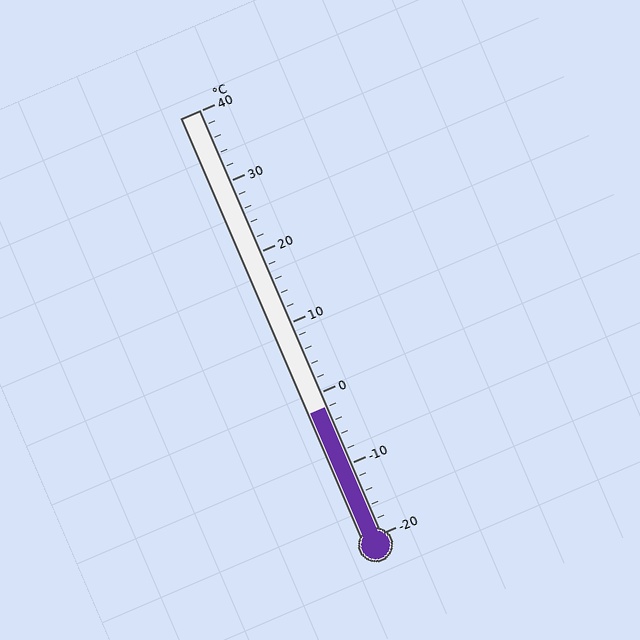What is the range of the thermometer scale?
The thermometer scale ranges from -20°C to 40°C.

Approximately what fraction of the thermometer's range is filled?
The thermometer is filled to approximately 30% of its range.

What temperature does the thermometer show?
The thermometer shows approximately -2°C.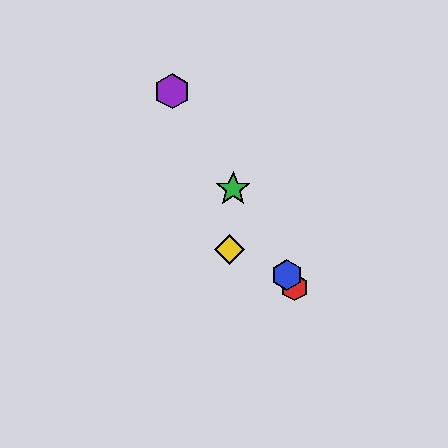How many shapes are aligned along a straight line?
4 shapes (the red hexagon, the blue hexagon, the green star, the purple hexagon) are aligned along a straight line.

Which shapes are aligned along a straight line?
The red hexagon, the blue hexagon, the green star, the purple hexagon are aligned along a straight line.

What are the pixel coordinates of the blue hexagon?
The blue hexagon is at (287, 275).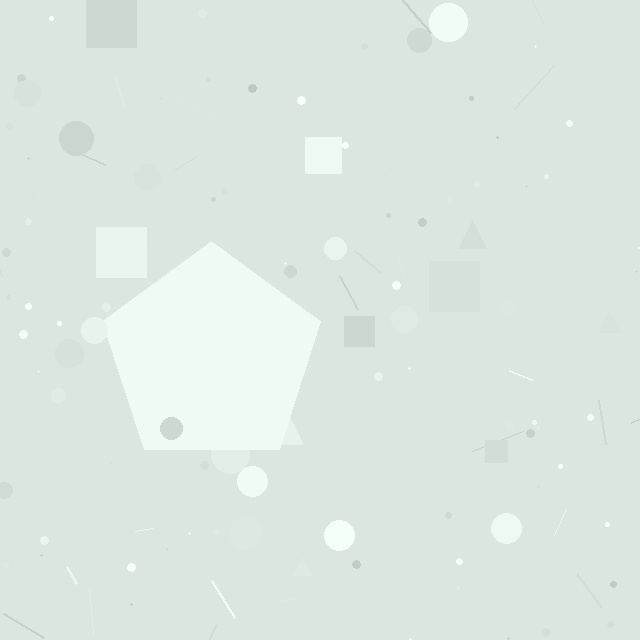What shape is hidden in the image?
A pentagon is hidden in the image.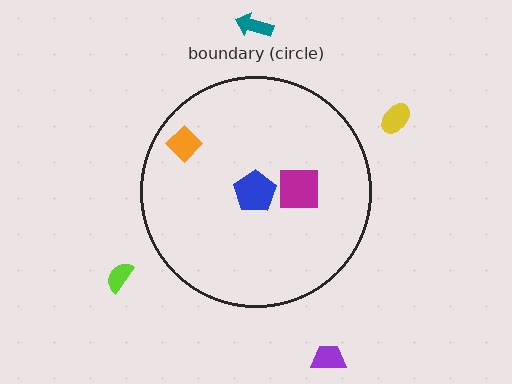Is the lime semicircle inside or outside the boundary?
Outside.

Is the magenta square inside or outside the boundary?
Inside.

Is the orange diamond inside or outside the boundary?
Inside.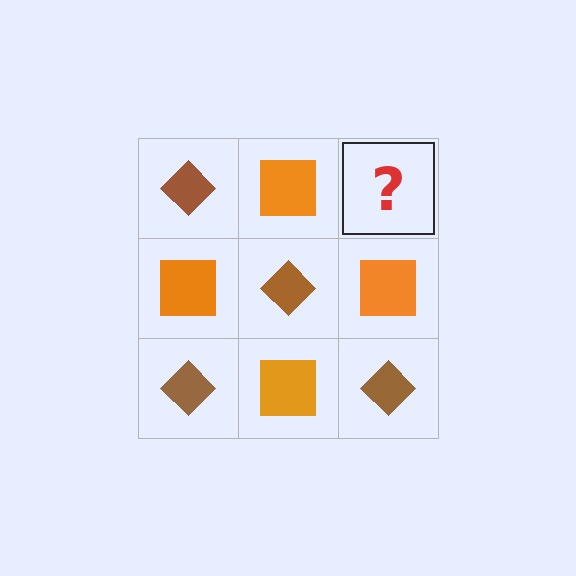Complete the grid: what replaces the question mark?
The question mark should be replaced with a brown diamond.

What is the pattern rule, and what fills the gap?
The rule is that it alternates brown diamond and orange square in a checkerboard pattern. The gap should be filled with a brown diamond.